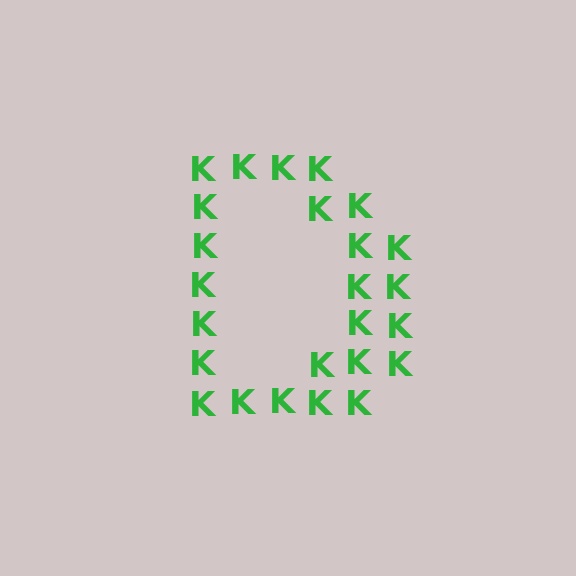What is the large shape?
The large shape is the letter D.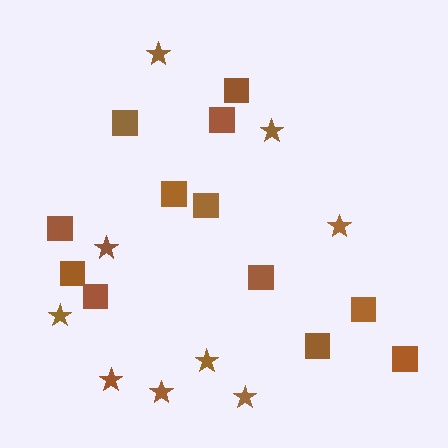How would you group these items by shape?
There are 2 groups: one group of stars (9) and one group of squares (12).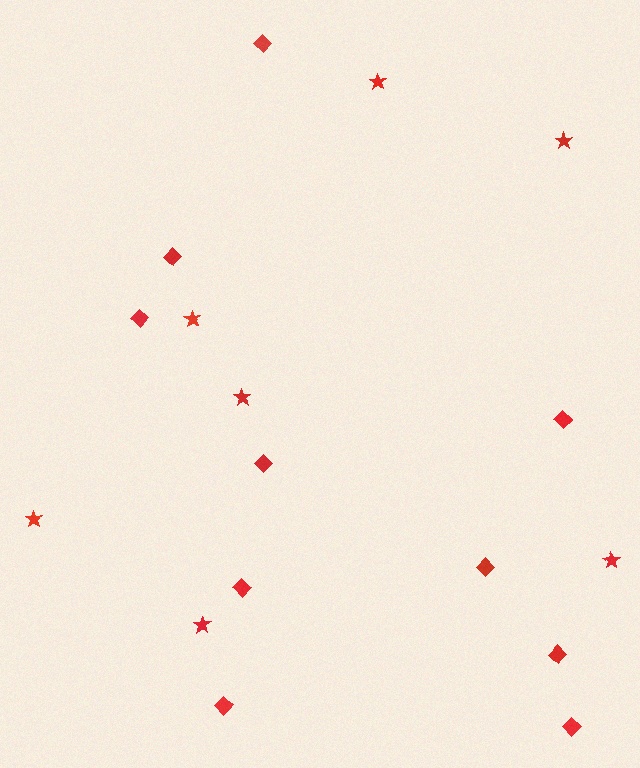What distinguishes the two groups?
There are 2 groups: one group of diamonds (10) and one group of stars (7).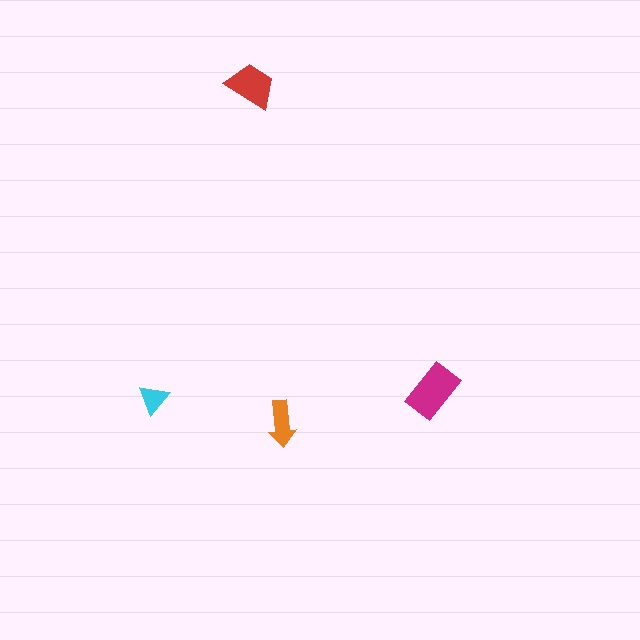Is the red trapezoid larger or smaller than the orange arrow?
Larger.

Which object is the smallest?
The cyan triangle.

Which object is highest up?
The red trapezoid is topmost.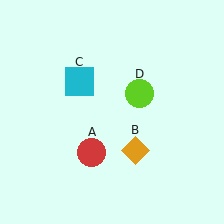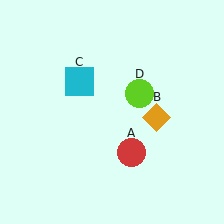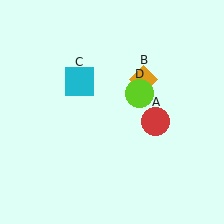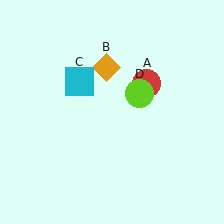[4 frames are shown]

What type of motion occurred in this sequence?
The red circle (object A), orange diamond (object B) rotated counterclockwise around the center of the scene.